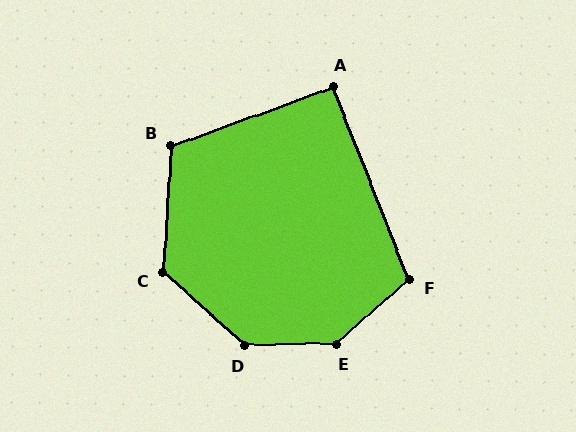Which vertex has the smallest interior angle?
A, at approximately 92 degrees.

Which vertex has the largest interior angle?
E, at approximately 139 degrees.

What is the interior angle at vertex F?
Approximately 110 degrees (obtuse).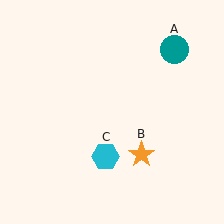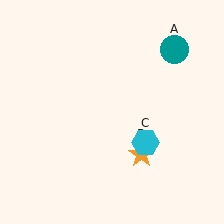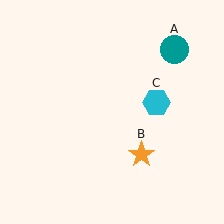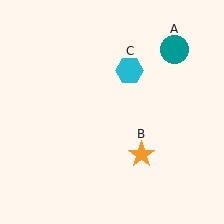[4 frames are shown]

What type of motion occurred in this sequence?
The cyan hexagon (object C) rotated counterclockwise around the center of the scene.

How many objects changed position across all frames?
1 object changed position: cyan hexagon (object C).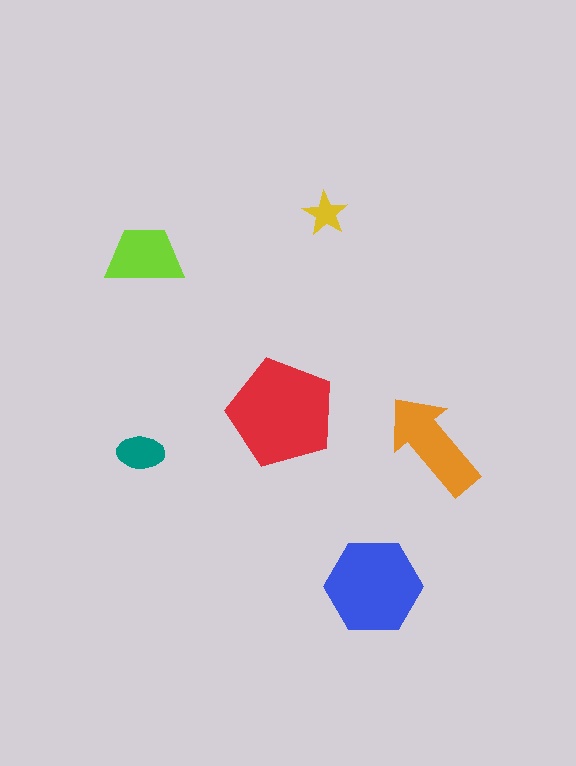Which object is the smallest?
The yellow star.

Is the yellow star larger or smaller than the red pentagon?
Smaller.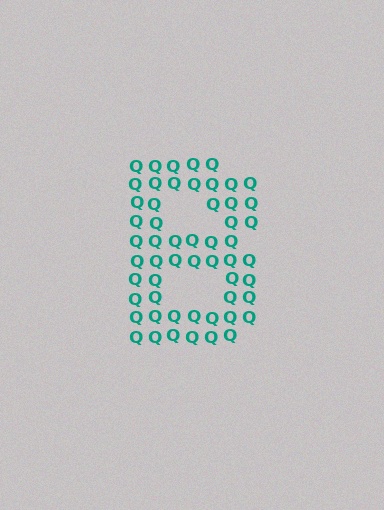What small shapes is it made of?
It is made of small letter Q's.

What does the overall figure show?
The overall figure shows the letter B.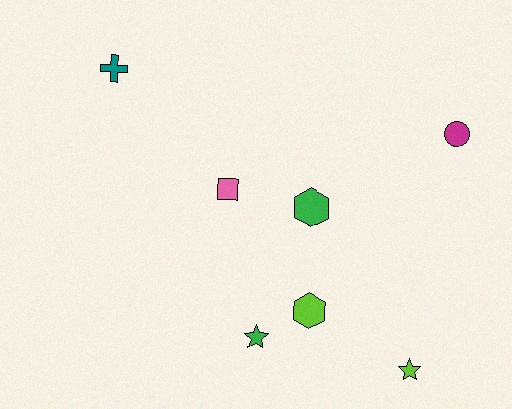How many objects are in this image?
There are 7 objects.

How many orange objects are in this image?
There are no orange objects.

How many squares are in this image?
There is 1 square.